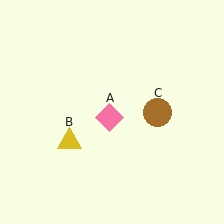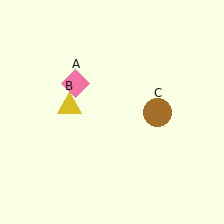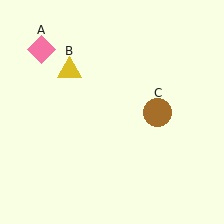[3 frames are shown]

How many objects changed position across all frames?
2 objects changed position: pink diamond (object A), yellow triangle (object B).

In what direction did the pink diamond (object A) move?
The pink diamond (object A) moved up and to the left.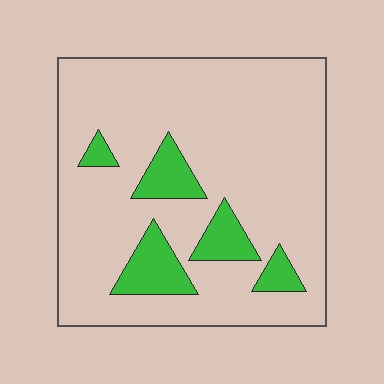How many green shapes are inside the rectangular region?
5.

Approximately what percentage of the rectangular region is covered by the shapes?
Approximately 15%.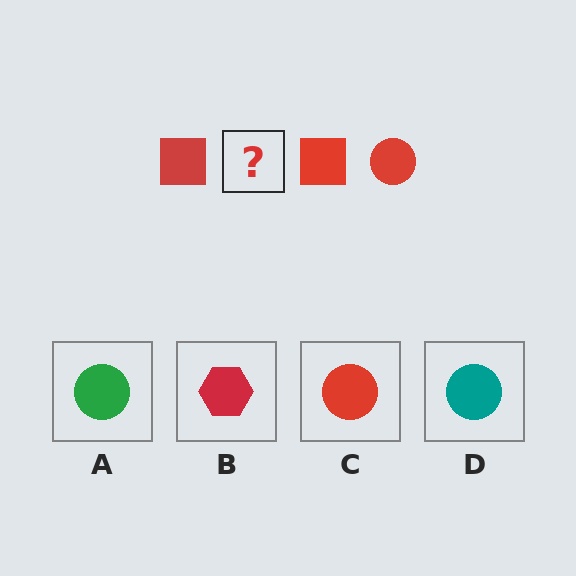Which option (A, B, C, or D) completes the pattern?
C.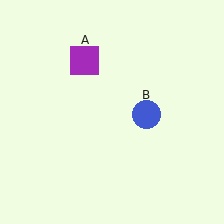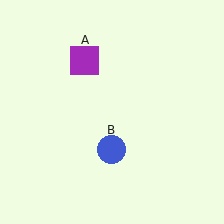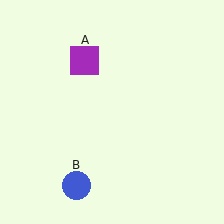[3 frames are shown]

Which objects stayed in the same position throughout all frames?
Purple square (object A) remained stationary.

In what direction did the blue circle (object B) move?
The blue circle (object B) moved down and to the left.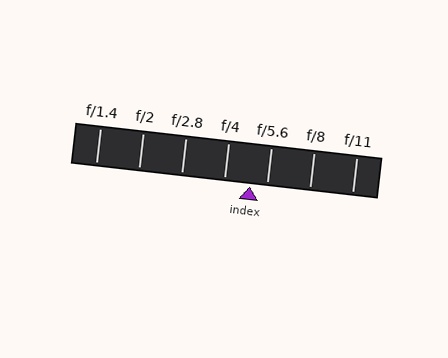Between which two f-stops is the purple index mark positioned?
The index mark is between f/4 and f/5.6.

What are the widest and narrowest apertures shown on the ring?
The widest aperture shown is f/1.4 and the narrowest is f/11.